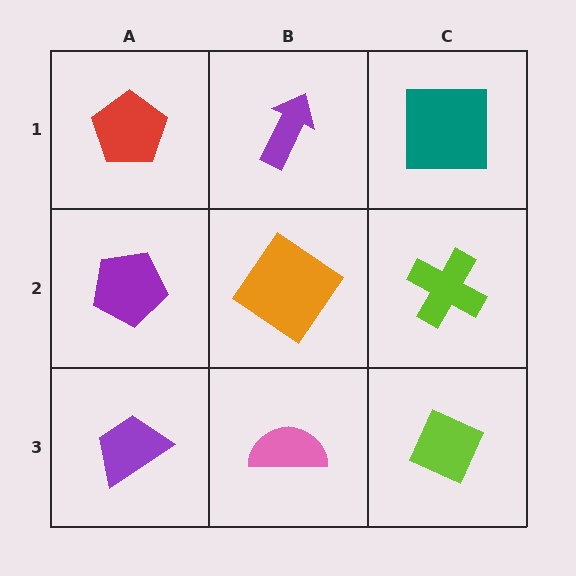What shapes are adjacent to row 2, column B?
A purple arrow (row 1, column B), a pink semicircle (row 3, column B), a purple pentagon (row 2, column A), a lime cross (row 2, column C).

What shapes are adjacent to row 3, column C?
A lime cross (row 2, column C), a pink semicircle (row 3, column B).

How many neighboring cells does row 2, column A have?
3.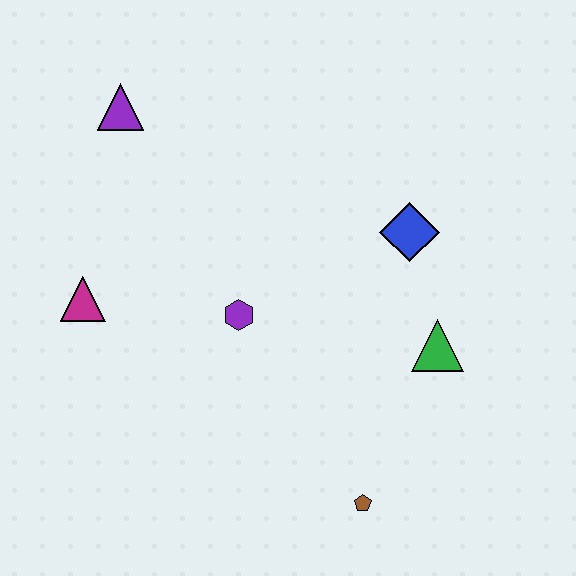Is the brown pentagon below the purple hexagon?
Yes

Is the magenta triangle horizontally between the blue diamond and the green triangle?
No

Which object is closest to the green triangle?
The blue diamond is closest to the green triangle.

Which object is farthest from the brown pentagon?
The purple triangle is farthest from the brown pentagon.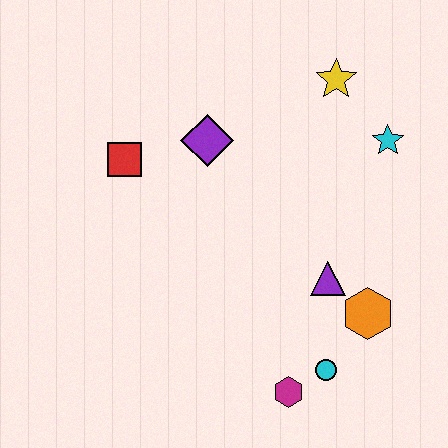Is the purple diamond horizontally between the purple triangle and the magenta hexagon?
No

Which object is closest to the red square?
The purple diamond is closest to the red square.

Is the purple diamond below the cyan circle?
No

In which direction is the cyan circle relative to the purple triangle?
The cyan circle is below the purple triangle.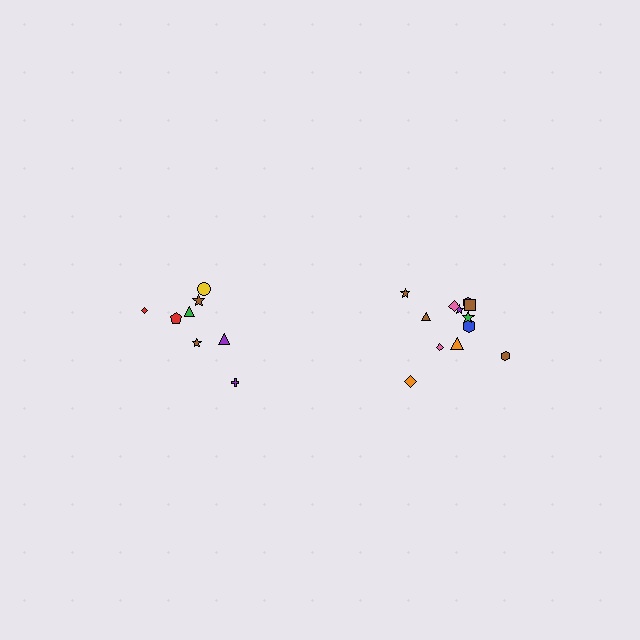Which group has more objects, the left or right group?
The right group.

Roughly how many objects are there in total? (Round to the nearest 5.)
Roughly 20 objects in total.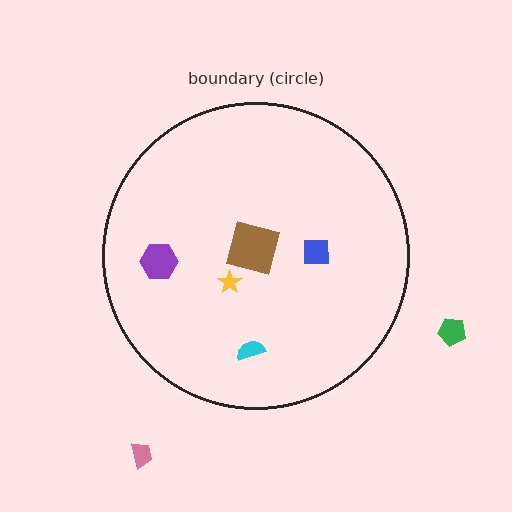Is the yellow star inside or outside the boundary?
Inside.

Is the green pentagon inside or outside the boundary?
Outside.